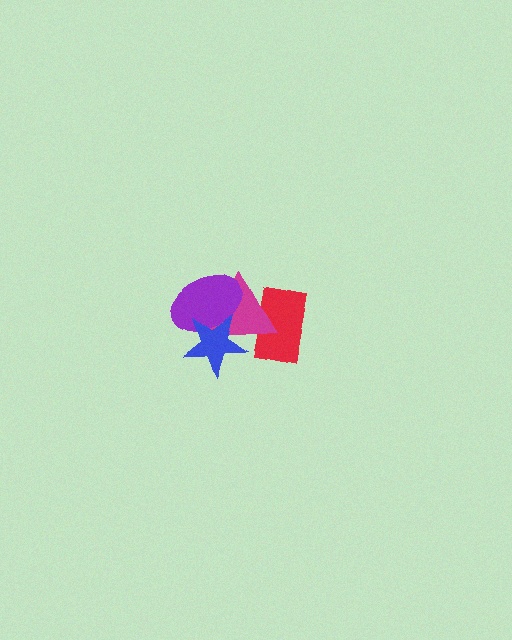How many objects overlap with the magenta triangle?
3 objects overlap with the magenta triangle.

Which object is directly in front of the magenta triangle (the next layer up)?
The purple ellipse is directly in front of the magenta triangle.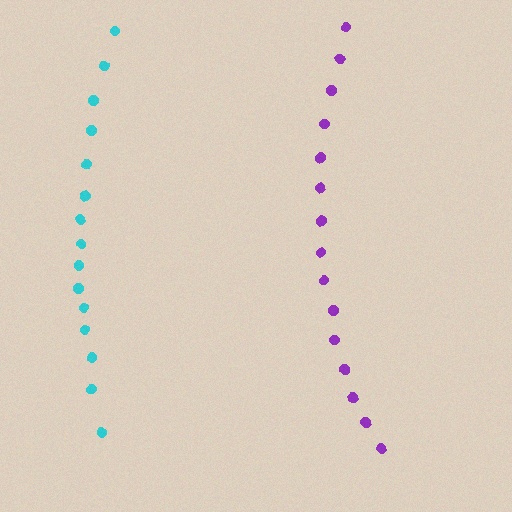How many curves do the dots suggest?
There are 2 distinct paths.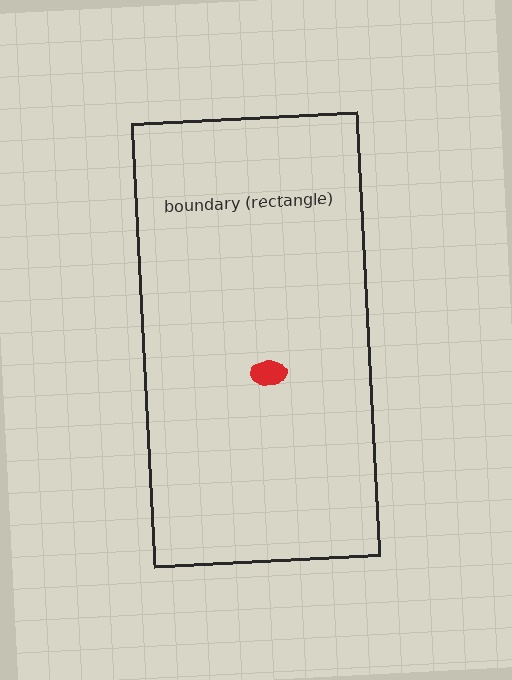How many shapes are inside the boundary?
1 inside, 0 outside.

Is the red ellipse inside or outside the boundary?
Inside.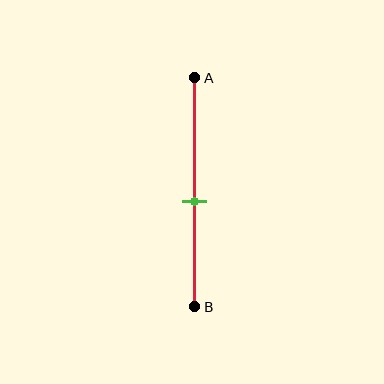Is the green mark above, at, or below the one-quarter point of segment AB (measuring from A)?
The green mark is below the one-quarter point of segment AB.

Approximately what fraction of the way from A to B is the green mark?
The green mark is approximately 55% of the way from A to B.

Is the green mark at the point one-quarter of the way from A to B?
No, the mark is at about 55% from A, not at the 25% one-quarter point.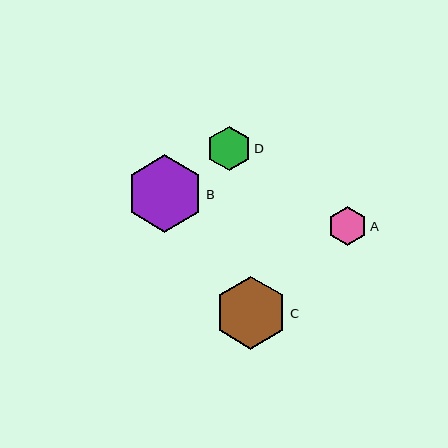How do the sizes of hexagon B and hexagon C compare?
Hexagon B and hexagon C are approximately the same size.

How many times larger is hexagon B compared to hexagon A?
Hexagon B is approximately 2.0 times the size of hexagon A.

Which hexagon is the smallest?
Hexagon A is the smallest with a size of approximately 39 pixels.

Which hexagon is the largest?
Hexagon B is the largest with a size of approximately 78 pixels.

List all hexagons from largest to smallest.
From largest to smallest: B, C, D, A.